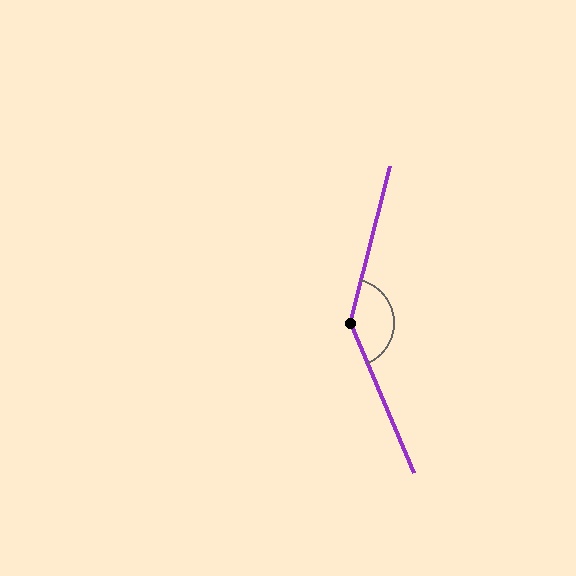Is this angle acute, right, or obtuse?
It is obtuse.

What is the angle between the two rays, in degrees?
Approximately 143 degrees.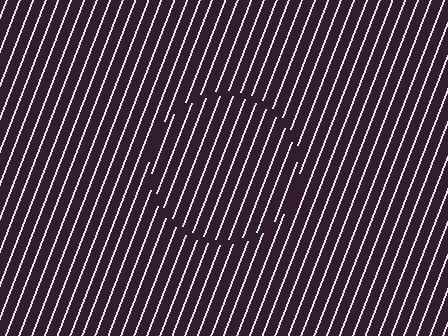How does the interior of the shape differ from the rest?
The interior of the shape contains the same grating, shifted by half a period — the contour is defined by the phase discontinuity where line-ends from the inner and outer gratings abut.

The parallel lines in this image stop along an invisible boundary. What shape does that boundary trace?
An illusory circle. The interior of the shape contains the same grating, shifted by half a period — the contour is defined by the phase discontinuity where line-ends from the inner and outer gratings abut.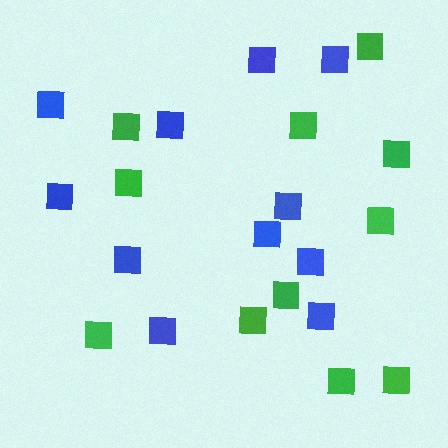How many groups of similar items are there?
There are 2 groups: one group of blue squares (11) and one group of green squares (11).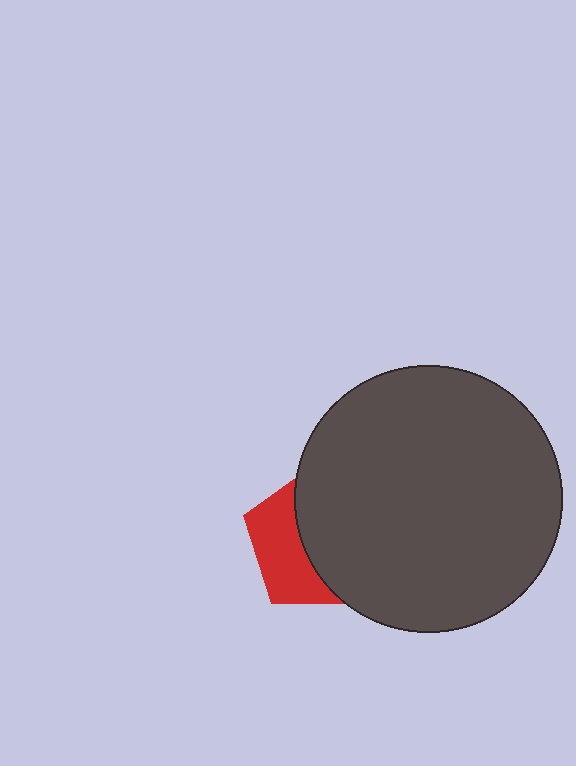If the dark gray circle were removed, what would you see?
You would see the complete red pentagon.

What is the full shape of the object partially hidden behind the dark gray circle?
The partially hidden object is a red pentagon.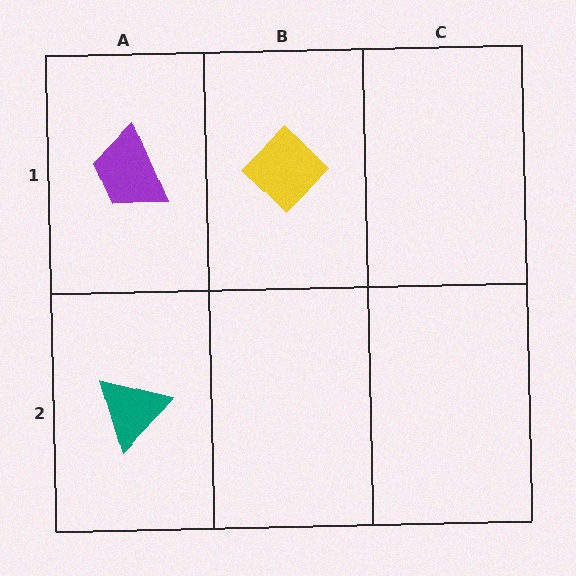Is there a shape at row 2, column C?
No, that cell is empty.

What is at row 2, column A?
A teal triangle.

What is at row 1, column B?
A yellow diamond.